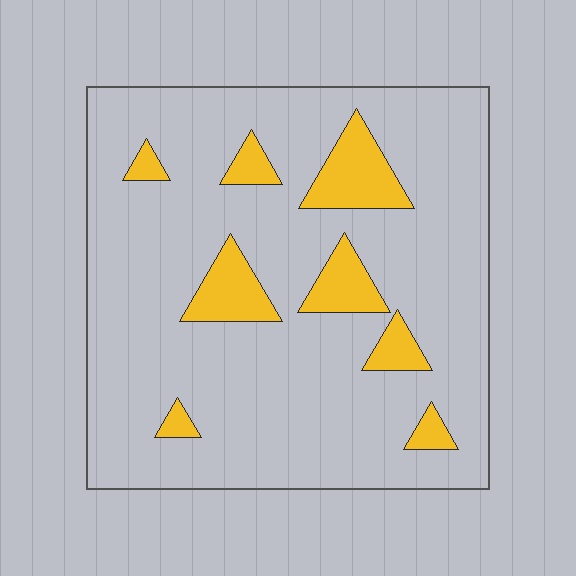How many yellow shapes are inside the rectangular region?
8.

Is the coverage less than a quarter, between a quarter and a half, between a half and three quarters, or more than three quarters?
Less than a quarter.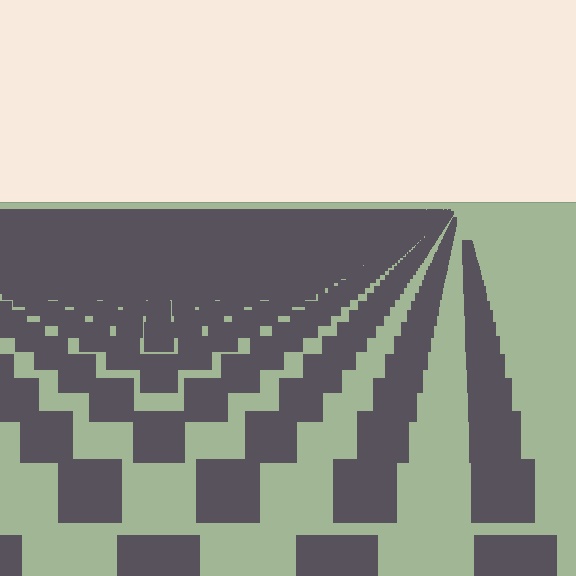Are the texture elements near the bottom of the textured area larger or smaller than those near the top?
Larger. Near the bottom, elements are closer to the viewer and appear at a bigger on-screen size.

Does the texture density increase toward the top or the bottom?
Density increases toward the top.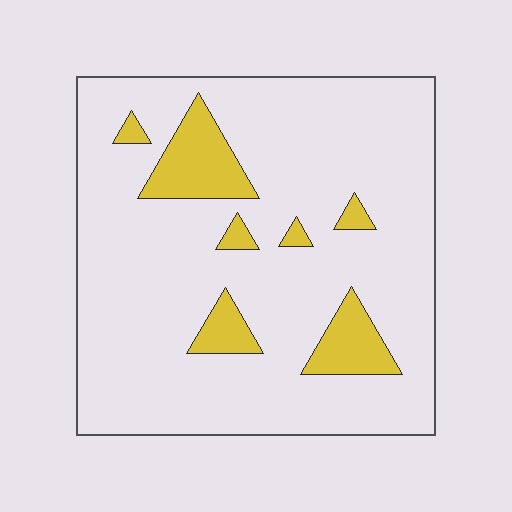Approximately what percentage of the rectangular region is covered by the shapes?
Approximately 15%.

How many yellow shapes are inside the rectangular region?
7.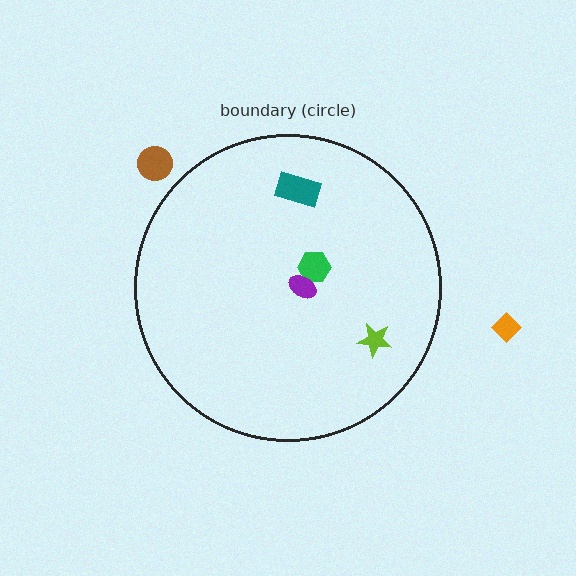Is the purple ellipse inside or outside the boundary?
Inside.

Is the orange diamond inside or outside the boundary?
Outside.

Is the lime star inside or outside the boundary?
Inside.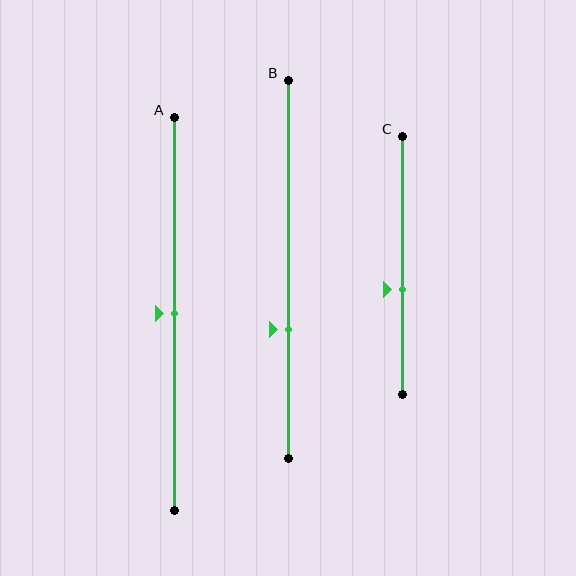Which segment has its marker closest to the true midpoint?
Segment A has its marker closest to the true midpoint.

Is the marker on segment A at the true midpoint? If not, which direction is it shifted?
Yes, the marker on segment A is at the true midpoint.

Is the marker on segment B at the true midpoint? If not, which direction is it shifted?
No, the marker on segment B is shifted downward by about 16% of the segment length.